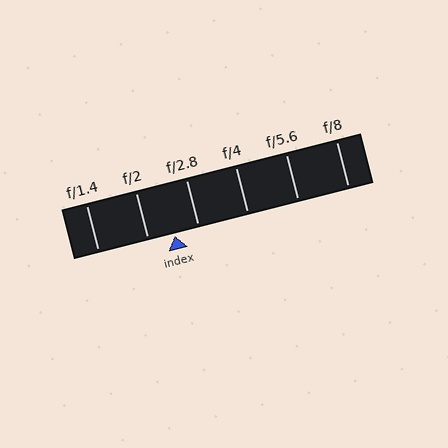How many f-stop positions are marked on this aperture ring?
There are 6 f-stop positions marked.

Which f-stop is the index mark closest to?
The index mark is closest to f/2.8.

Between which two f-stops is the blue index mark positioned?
The index mark is between f/2 and f/2.8.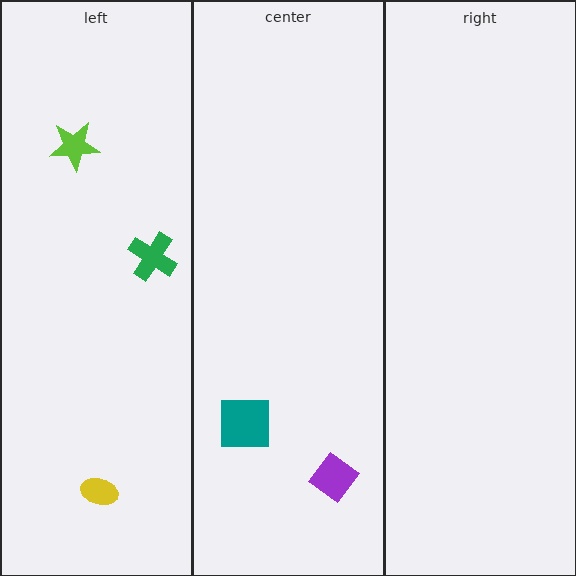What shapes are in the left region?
The lime star, the yellow ellipse, the green cross.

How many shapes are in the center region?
2.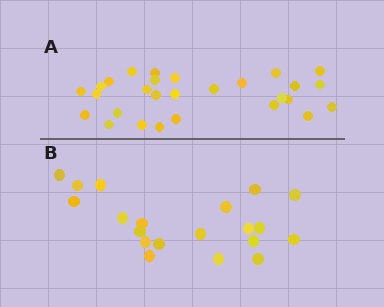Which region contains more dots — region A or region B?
Region A (the top region) has more dots.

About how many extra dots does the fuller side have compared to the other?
Region A has roughly 8 or so more dots than region B.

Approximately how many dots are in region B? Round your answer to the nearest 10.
About 20 dots.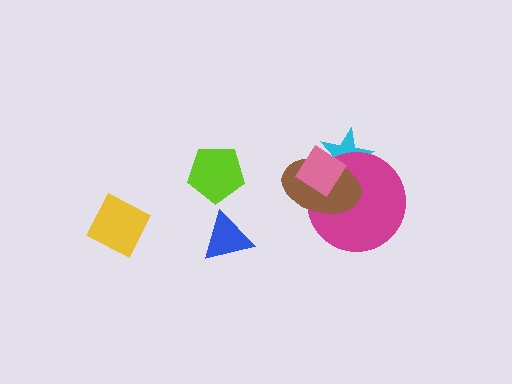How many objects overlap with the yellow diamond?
0 objects overlap with the yellow diamond.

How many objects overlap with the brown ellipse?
3 objects overlap with the brown ellipse.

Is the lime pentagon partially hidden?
No, no other shape covers it.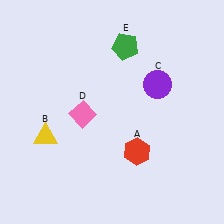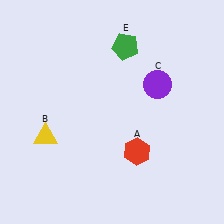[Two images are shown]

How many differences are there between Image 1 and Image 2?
There is 1 difference between the two images.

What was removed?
The pink diamond (D) was removed in Image 2.